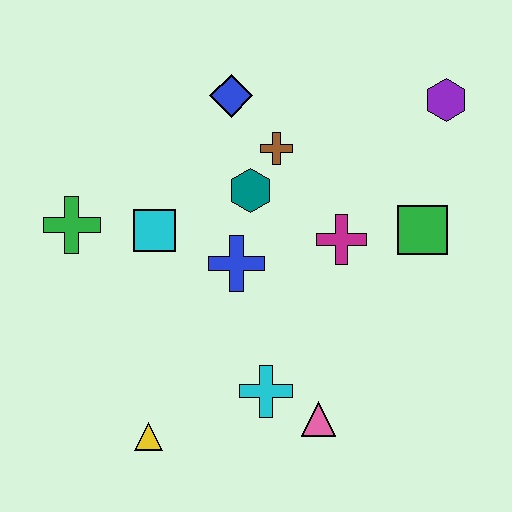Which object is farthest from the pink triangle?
The purple hexagon is farthest from the pink triangle.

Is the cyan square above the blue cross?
Yes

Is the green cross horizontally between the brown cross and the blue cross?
No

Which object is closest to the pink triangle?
The cyan cross is closest to the pink triangle.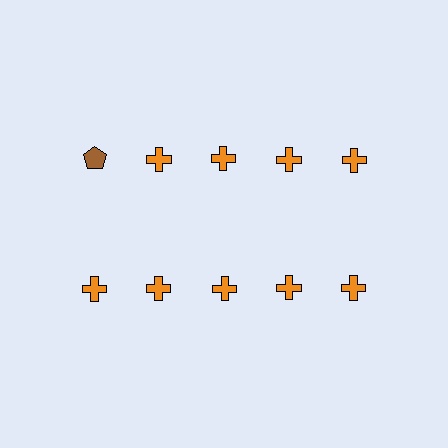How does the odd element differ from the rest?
It differs in both color (brown instead of orange) and shape (pentagon instead of cross).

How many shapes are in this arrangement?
There are 10 shapes arranged in a grid pattern.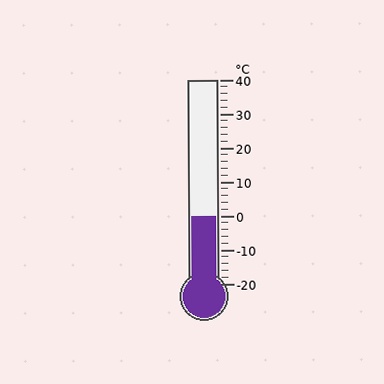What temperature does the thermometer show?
The thermometer shows approximately 0°C.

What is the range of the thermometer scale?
The thermometer scale ranges from -20°C to 40°C.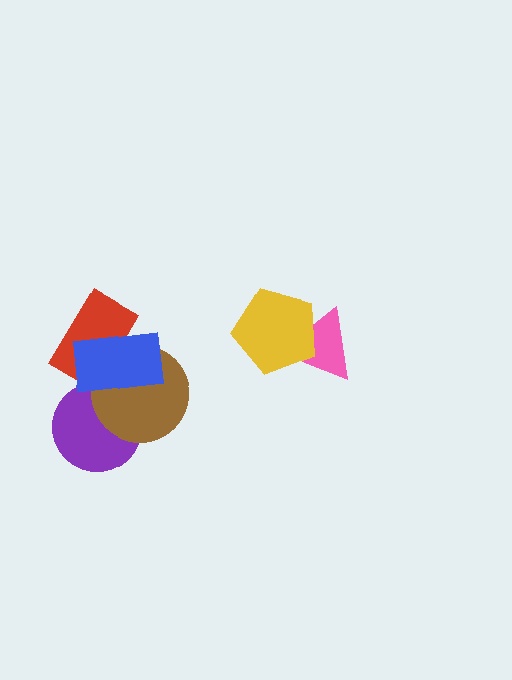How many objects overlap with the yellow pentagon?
1 object overlaps with the yellow pentagon.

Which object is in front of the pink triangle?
The yellow pentagon is in front of the pink triangle.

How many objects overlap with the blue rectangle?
3 objects overlap with the blue rectangle.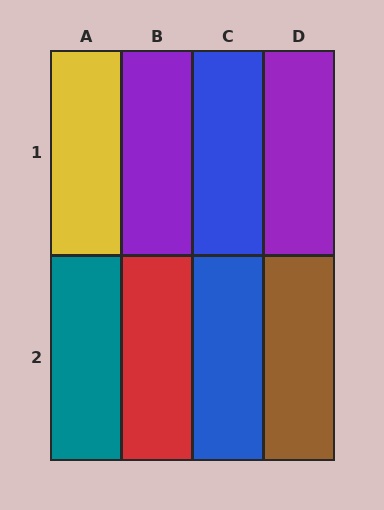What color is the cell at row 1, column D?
Purple.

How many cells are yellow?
1 cell is yellow.